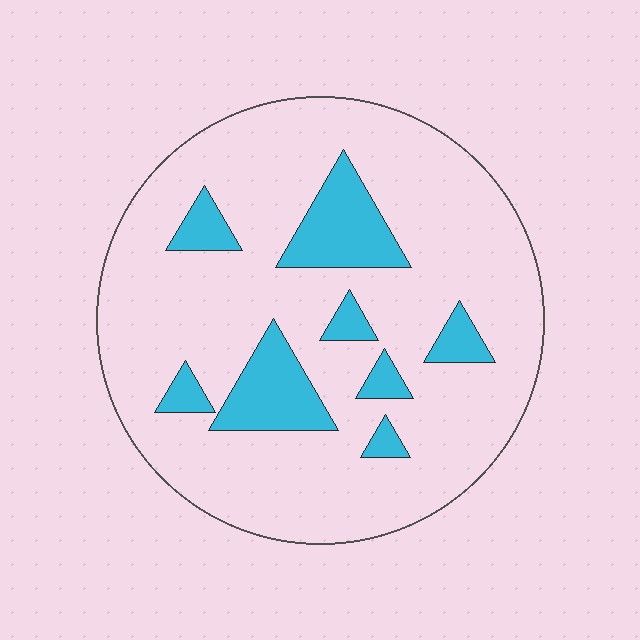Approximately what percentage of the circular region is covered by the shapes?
Approximately 15%.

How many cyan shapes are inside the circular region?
8.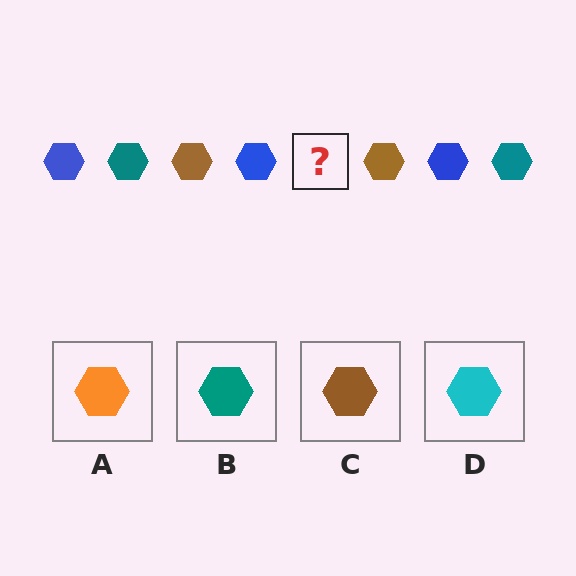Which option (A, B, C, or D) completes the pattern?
B.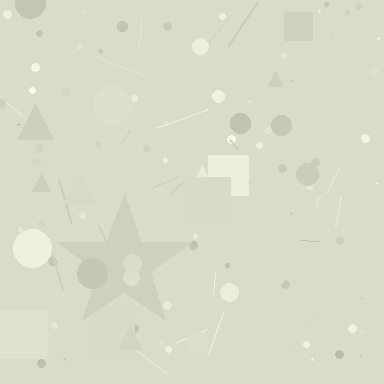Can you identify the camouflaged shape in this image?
The camouflaged shape is a star.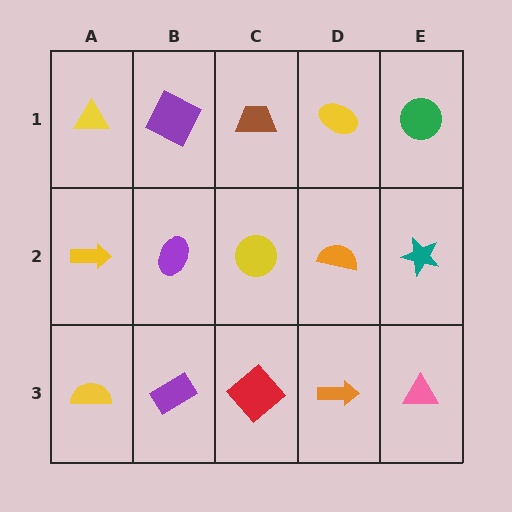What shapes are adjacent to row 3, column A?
A yellow arrow (row 2, column A), a purple rectangle (row 3, column B).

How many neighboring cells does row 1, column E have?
2.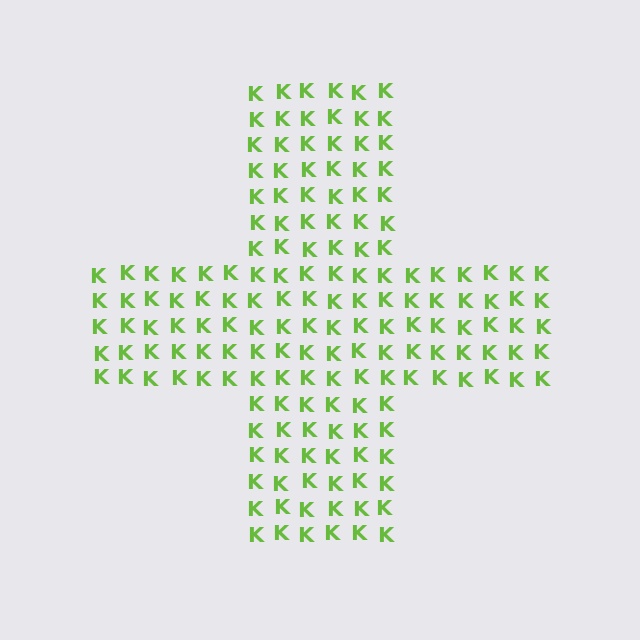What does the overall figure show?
The overall figure shows a cross.